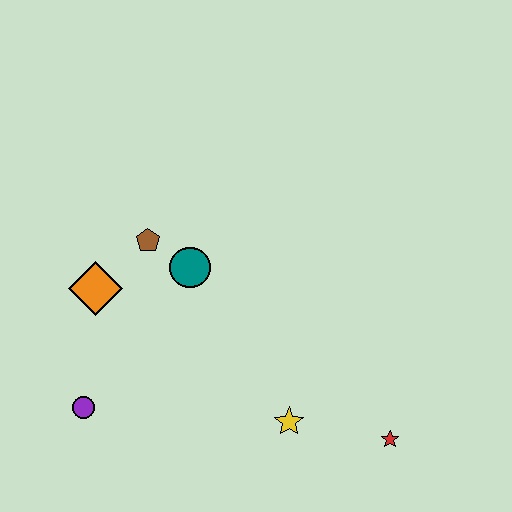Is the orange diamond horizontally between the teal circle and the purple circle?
Yes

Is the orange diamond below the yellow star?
No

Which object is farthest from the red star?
The orange diamond is farthest from the red star.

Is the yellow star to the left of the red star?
Yes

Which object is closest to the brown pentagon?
The teal circle is closest to the brown pentagon.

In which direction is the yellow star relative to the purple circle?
The yellow star is to the right of the purple circle.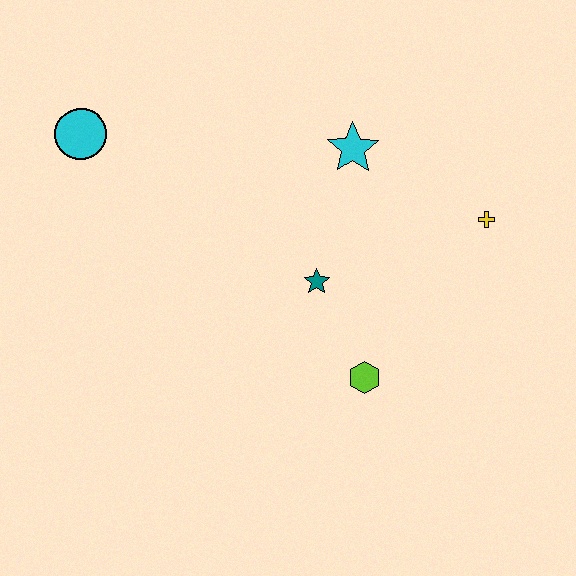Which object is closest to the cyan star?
The teal star is closest to the cyan star.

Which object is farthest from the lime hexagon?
The cyan circle is farthest from the lime hexagon.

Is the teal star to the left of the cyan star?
Yes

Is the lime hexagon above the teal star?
No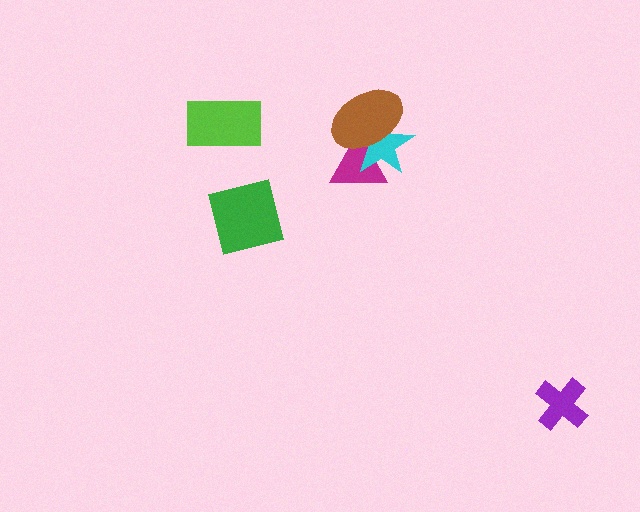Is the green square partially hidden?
No, no other shape covers it.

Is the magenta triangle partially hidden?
Yes, it is partially covered by another shape.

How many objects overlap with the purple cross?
0 objects overlap with the purple cross.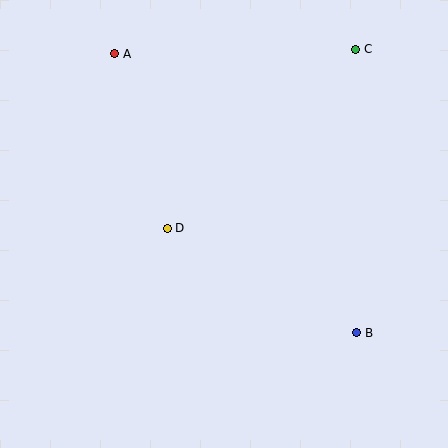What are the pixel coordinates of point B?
Point B is at (357, 333).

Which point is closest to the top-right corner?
Point C is closest to the top-right corner.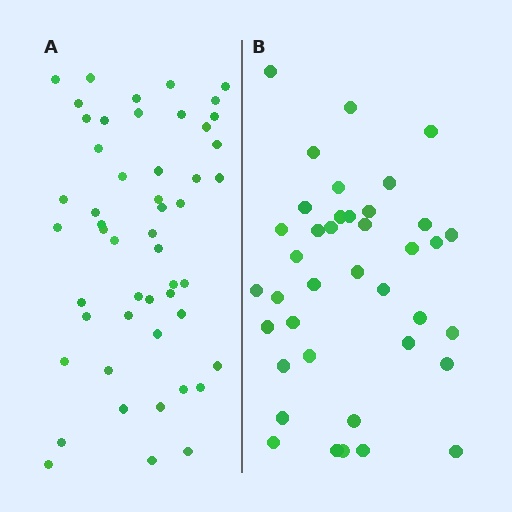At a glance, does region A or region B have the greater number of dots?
Region A (the left region) has more dots.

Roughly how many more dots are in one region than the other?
Region A has roughly 12 or so more dots than region B.